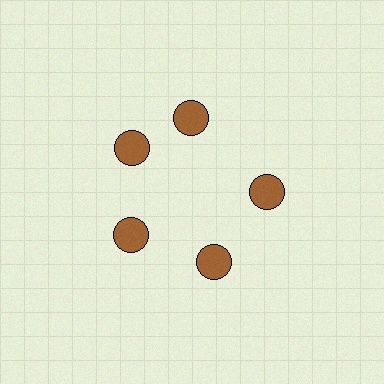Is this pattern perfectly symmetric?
No. The 5 brown circles are arranged in a ring, but one element near the 1 o'clock position is rotated out of alignment along the ring, breaking the 5-fold rotational symmetry.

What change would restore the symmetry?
The symmetry would be restored by rotating it back into even spacing with its neighbors so that all 5 circles sit at equal angles and equal distance from the center.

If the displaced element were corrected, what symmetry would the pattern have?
It would have 5-fold rotational symmetry — the pattern would map onto itself every 72 degrees.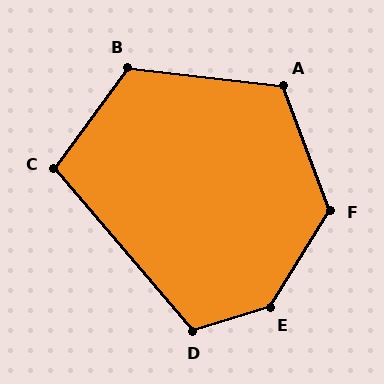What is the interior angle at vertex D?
Approximately 113 degrees (obtuse).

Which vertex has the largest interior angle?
E, at approximately 139 degrees.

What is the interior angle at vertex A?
Approximately 117 degrees (obtuse).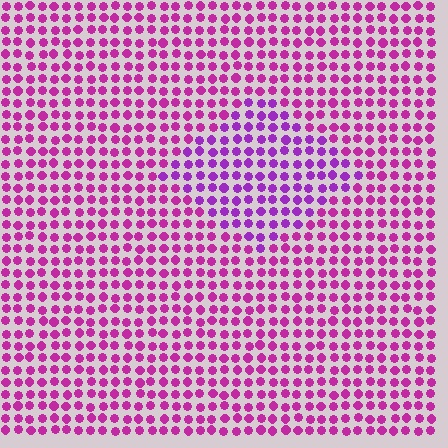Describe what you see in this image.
The image is filled with small magenta elements in a uniform arrangement. A diamond-shaped region is visible where the elements are tinted to a slightly different hue, forming a subtle color boundary.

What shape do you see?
I see a diamond.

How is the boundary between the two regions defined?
The boundary is defined purely by a slight shift in hue (about 27 degrees). Spacing, size, and orientation are identical on both sides.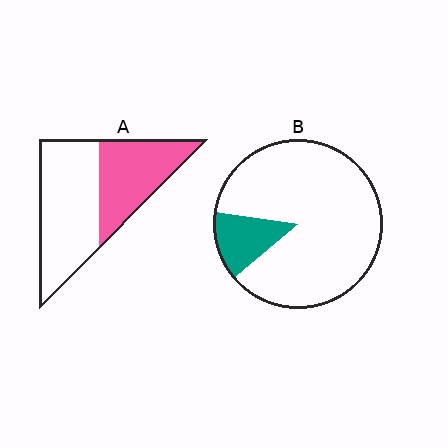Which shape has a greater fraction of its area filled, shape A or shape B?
Shape A.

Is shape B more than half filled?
No.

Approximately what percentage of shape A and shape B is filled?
A is approximately 40% and B is approximately 15%.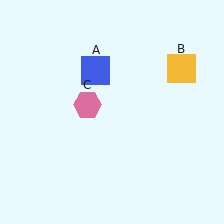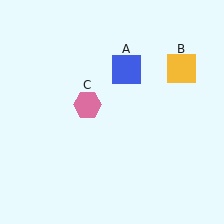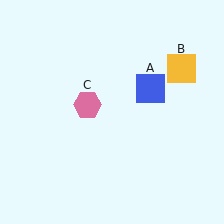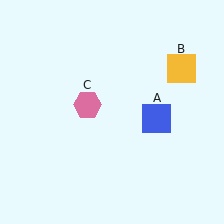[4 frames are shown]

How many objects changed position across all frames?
1 object changed position: blue square (object A).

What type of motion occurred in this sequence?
The blue square (object A) rotated clockwise around the center of the scene.